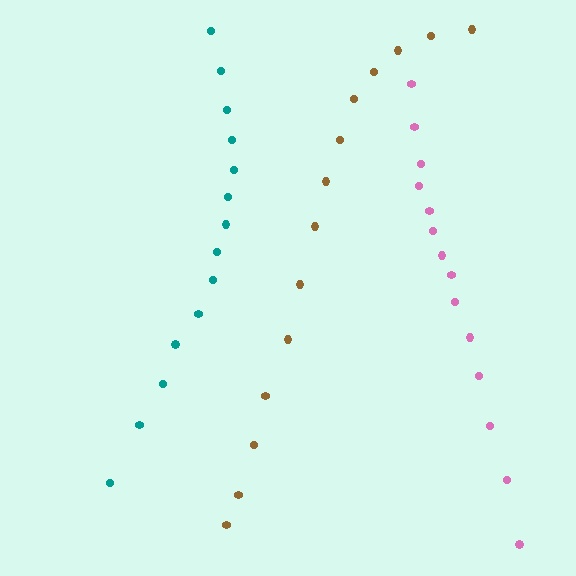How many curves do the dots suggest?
There are 3 distinct paths.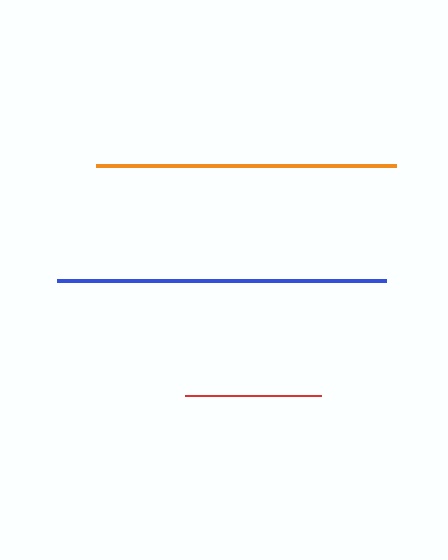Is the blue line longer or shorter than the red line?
The blue line is longer than the red line.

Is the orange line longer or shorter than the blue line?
The blue line is longer than the orange line.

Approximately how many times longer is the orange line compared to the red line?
The orange line is approximately 2.2 times the length of the red line.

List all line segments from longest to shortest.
From longest to shortest: blue, orange, red.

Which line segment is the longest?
The blue line is the longest at approximately 329 pixels.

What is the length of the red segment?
The red segment is approximately 136 pixels long.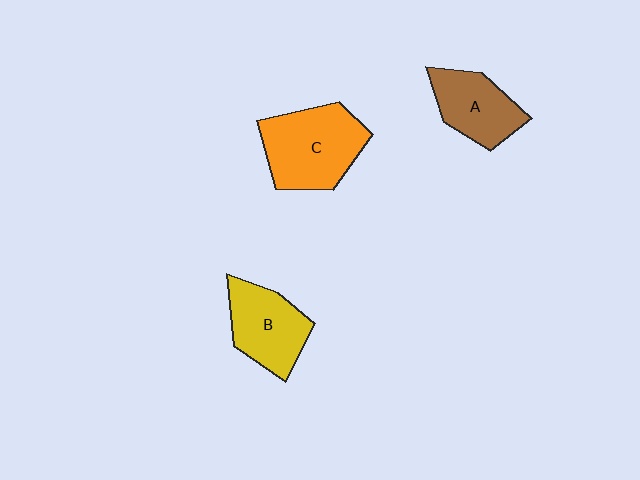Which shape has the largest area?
Shape C (orange).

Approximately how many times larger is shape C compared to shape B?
Approximately 1.3 times.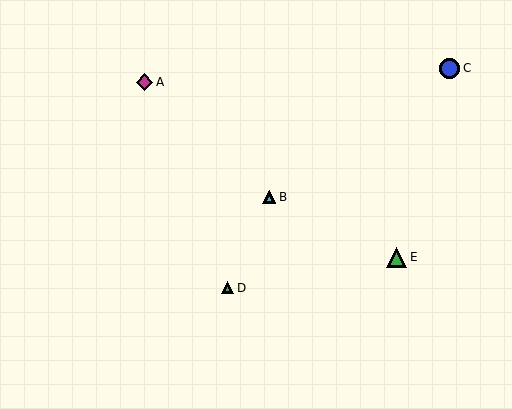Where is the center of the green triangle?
The center of the green triangle is at (228, 288).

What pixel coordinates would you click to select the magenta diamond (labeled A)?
Click at (145, 82) to select the magenta diamond A.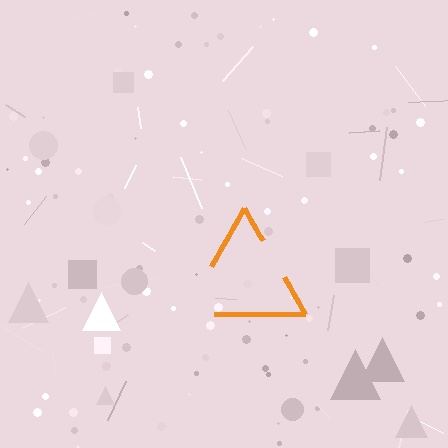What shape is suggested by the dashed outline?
The dashed outline suggests a triangle.